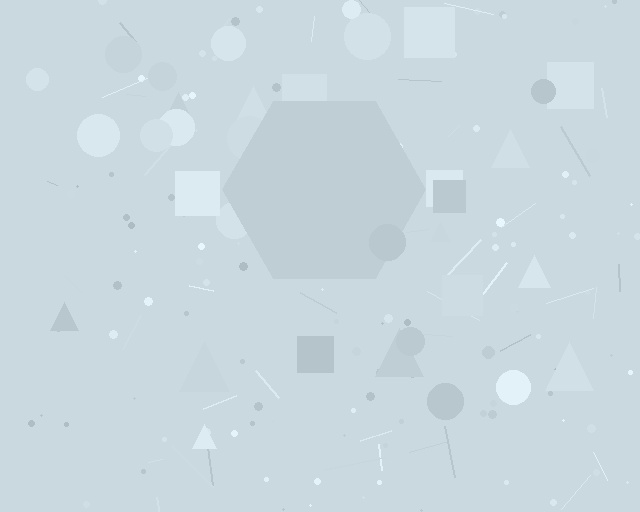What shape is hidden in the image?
A hexagon is hidden in the image.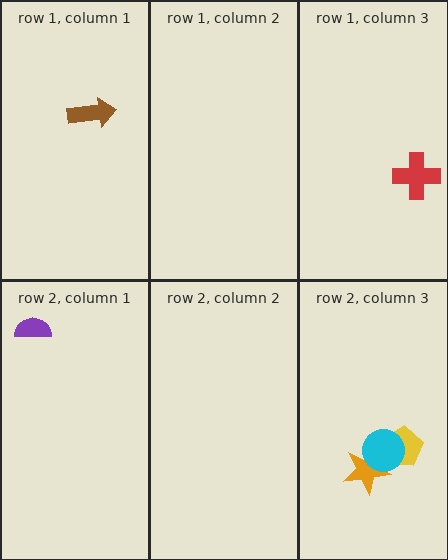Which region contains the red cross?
The row 1, column 3 region.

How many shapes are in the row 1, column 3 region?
1.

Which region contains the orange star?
The row 2, column 3 region.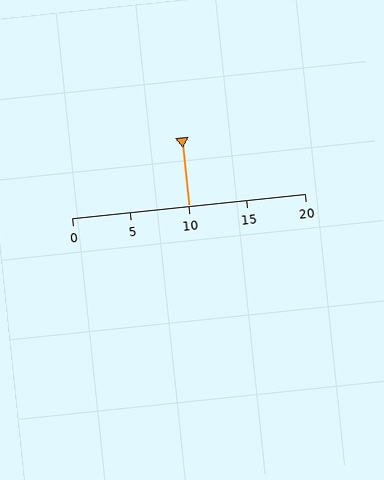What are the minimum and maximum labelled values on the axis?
The axis runs from 0 to 20.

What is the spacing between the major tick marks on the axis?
The major ticks are spaced 5 apart.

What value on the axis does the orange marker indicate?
The marker indicates approximately 10.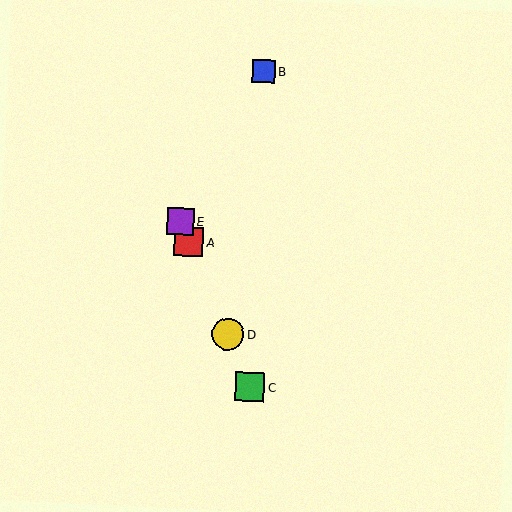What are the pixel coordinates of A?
Object A is at (189, 242).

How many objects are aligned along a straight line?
4 objects (A, C, D, E) are aligned along a straight line.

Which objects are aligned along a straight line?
Objects A, C, D, E are aligned along a straight line.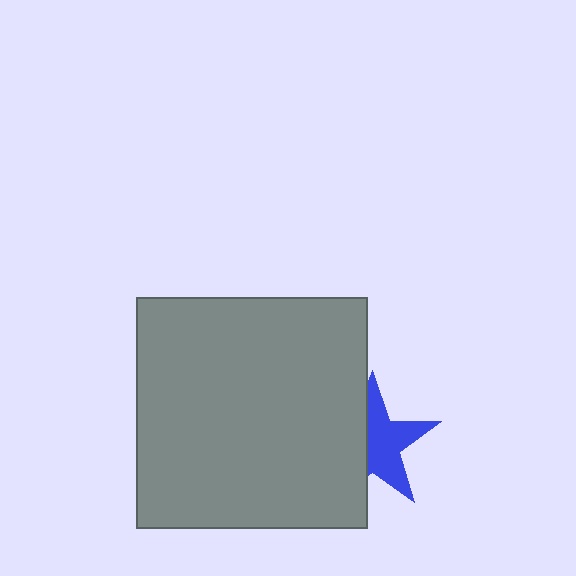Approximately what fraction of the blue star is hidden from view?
Roughly 43% of the blue star is hidden behind the gray square.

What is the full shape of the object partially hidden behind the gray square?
The partially hidden object is a blue star.